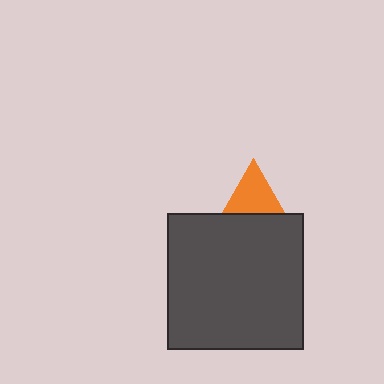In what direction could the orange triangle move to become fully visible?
The orange triangle could move up. That would shift it out from behind the dark gray square entirely.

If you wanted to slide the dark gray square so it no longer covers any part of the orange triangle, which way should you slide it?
Slide it down — that is the most direct way to separate the two shapes.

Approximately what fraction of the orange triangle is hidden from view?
Roughly 48% of the orange triangle is hidden behind the dark gray square.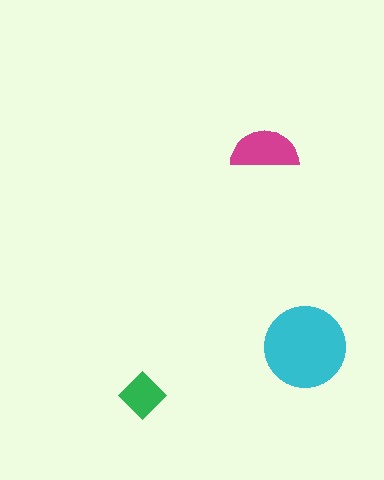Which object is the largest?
The cyan circle.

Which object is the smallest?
The green diamond.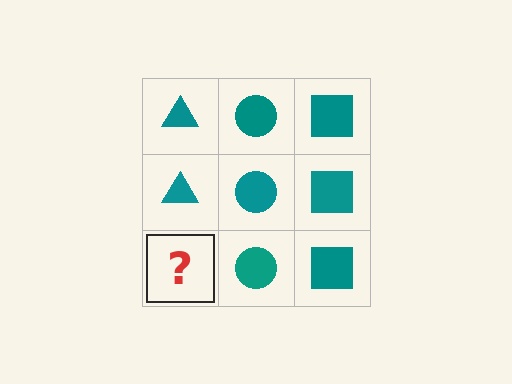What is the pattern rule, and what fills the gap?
The rule is that each column has a consistent shape. The gap should be filled with a teal triangle.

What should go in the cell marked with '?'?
The missing cell should contain a teal triangle.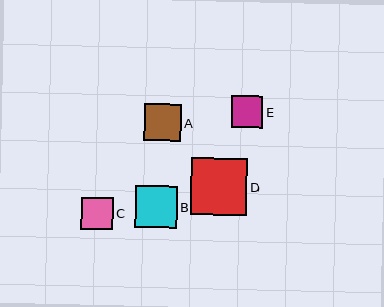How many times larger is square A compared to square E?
Square A is approximately 1.2 times the size of square E.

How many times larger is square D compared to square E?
Square D is approximately 1.8 times the size of square E.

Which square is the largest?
Square D is the largest with a size of approximately 56 pixels.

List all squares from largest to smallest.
From largest to smallest: D, B, A, C, E.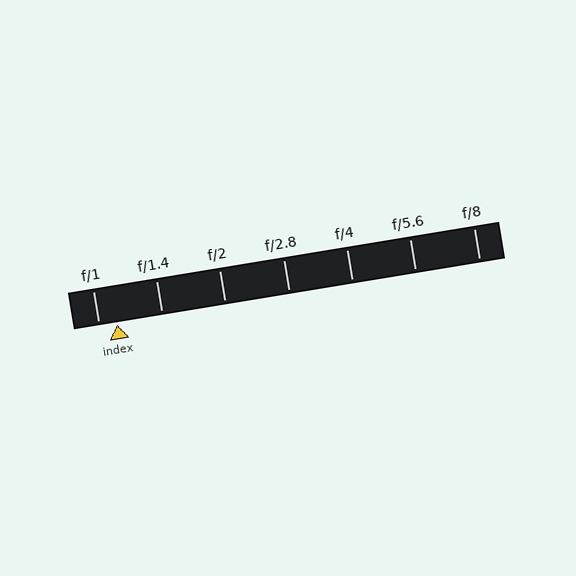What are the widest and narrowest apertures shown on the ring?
The widest aperture shown is f/1 and the narrowest is f/8.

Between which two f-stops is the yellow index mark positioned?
The index mark is between f/1 and f/1.4.